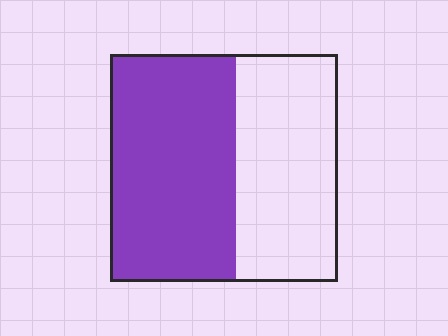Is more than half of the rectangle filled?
Yes.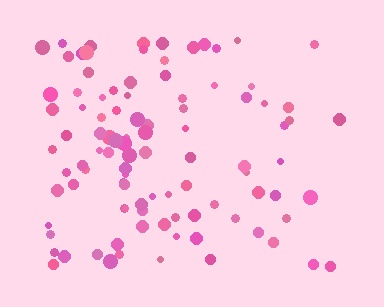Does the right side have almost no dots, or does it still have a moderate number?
Still a moderate number, just noticeably fewer than the left.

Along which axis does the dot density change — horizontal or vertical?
Horizontal.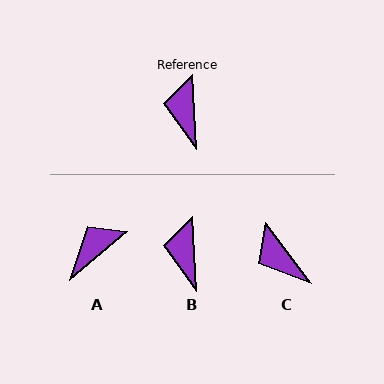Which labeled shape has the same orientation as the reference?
B.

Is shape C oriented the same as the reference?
No, it is off by about 35 degrees.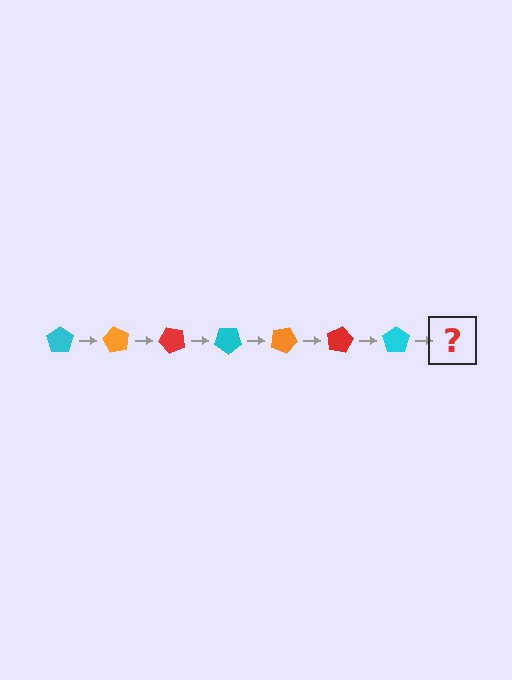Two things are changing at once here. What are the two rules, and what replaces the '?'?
The two rules are that it rotates 60 degrees each step and the color cycles through cyan, orange, and red. The '?' should be an orange pentagon, rotated 420 degrees from the start.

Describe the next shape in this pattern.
It should be an orange pentagon, rotated 420 degrees from the start.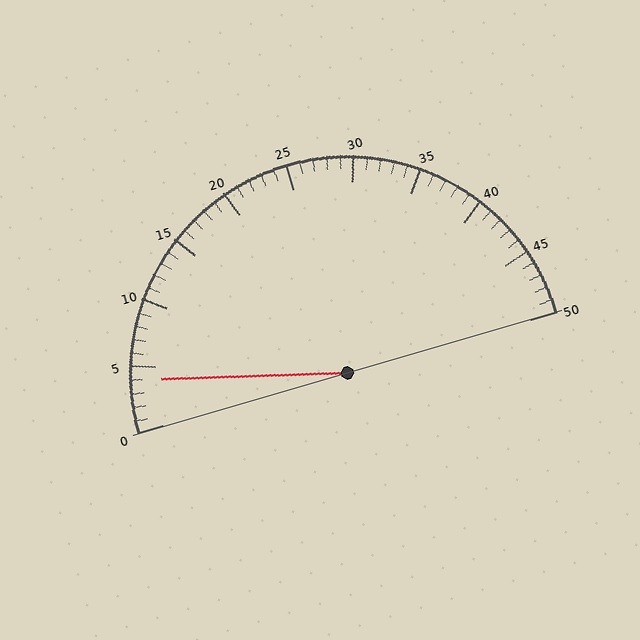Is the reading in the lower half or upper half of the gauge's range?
The reading is in the lower half of the range (0 to 50).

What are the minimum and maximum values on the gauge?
The gauge ranges from 0 to 50.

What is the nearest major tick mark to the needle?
The nearest major tick mark is 5.